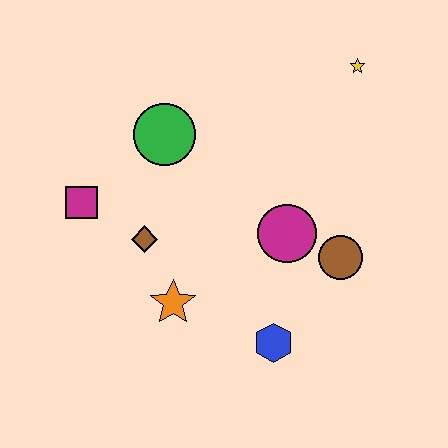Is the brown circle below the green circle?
Yes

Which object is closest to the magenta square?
The brown diamond is closest to the magenta square.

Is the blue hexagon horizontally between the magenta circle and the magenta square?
Yes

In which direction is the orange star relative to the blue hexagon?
The orange star is to the left of the blue hexagon.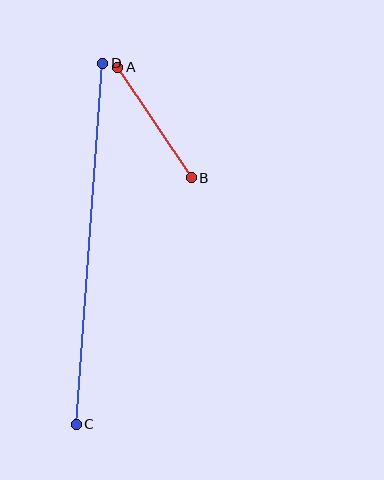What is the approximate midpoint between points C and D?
The midpoint is at approximately (90, 244) pixels.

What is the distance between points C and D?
The distance is approximately 362 pixels.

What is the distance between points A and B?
The distance is approximately 133 pixels.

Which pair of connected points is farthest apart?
Points C and D are farthest apart.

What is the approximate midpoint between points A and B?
The midpoint is at approximately (154, 122) pixels.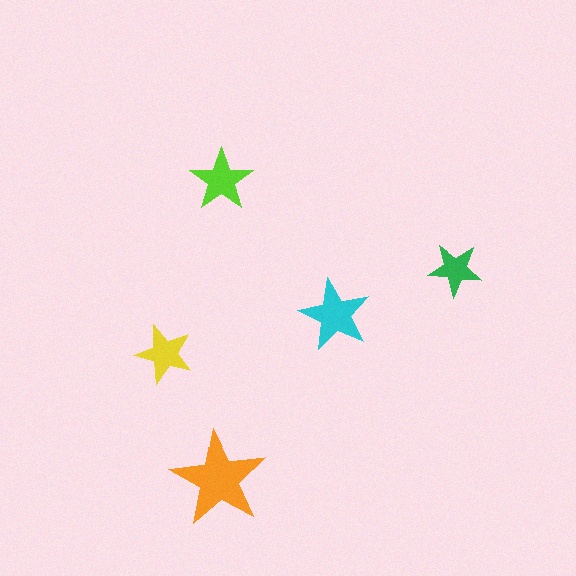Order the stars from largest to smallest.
the orange one, the cyan one, the lime one, the yellow one, the green one.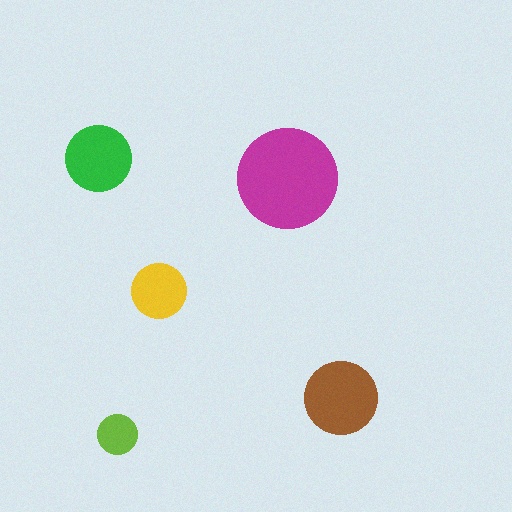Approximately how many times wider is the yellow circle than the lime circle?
About 1.5 times wider.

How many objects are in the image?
There are 5 objects in the image.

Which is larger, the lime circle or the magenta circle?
The magenta one.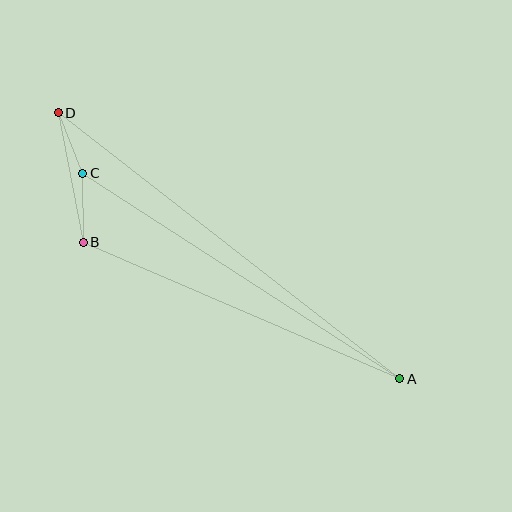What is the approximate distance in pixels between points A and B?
The distance between A and B is approximately 344 pixels.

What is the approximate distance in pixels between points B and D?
The distance between B and D is approximately 132 pixels.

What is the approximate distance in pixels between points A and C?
The distance between A and C is approximately 377 pixels.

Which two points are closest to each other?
Points C and D are closest to each other.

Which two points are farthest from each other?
Points A and D are farthest from each other.